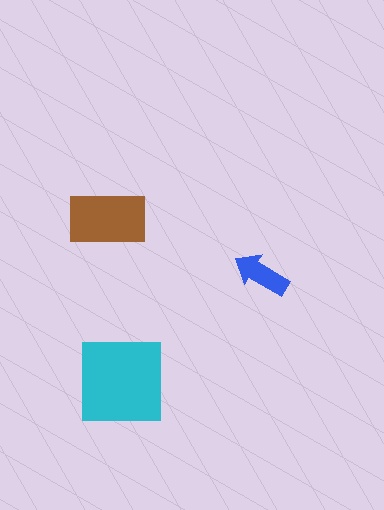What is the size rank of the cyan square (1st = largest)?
1st.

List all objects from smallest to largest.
The blue arrow, the brown rectangle, the cyan square.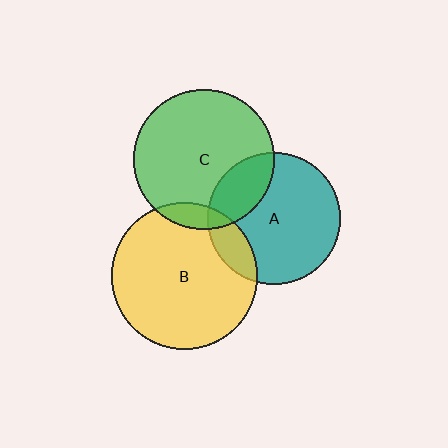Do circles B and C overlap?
Yes.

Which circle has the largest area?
Circle B (yellow).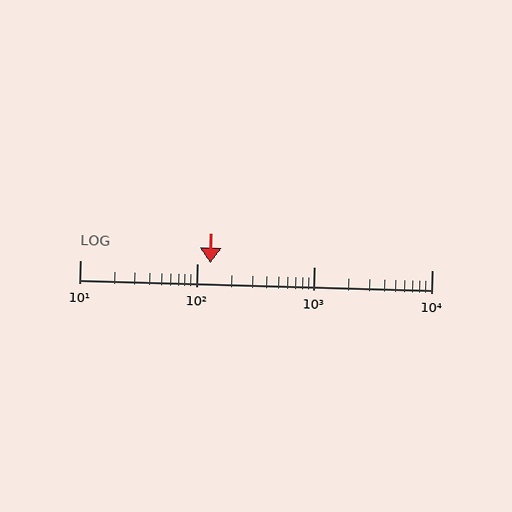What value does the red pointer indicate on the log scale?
The pointer indicates approximately 130.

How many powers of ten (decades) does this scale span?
The scale spans 3 decades, from 10 to 10000.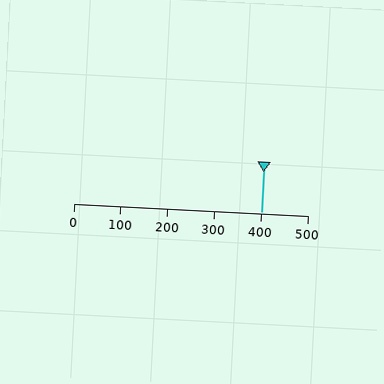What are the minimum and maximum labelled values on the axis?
The axis runs from 0 to 500.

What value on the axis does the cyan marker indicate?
The marker indicates approximately 400.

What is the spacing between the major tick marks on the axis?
The major ticks are spaced 100 apart.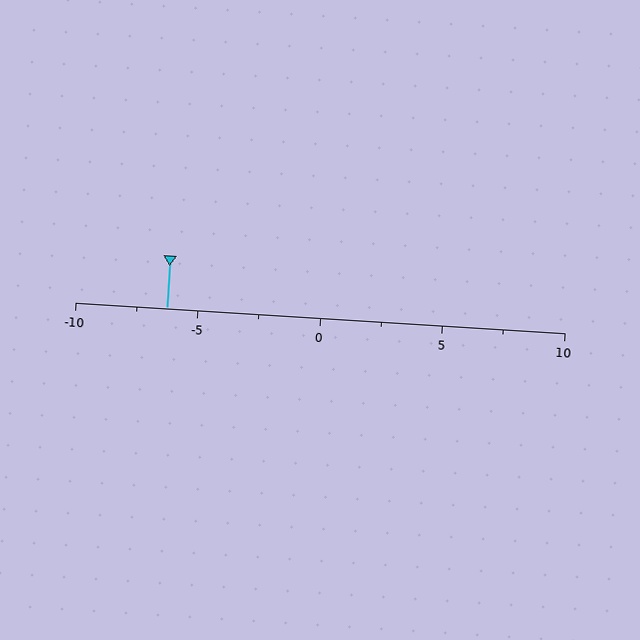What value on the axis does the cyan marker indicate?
The marker indicates approximately -6.2.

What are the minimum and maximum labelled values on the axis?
The axis runs from -10 to 10.